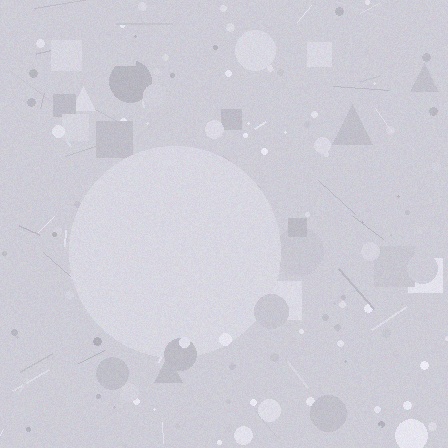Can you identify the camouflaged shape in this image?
The camouflaged shape is a circle.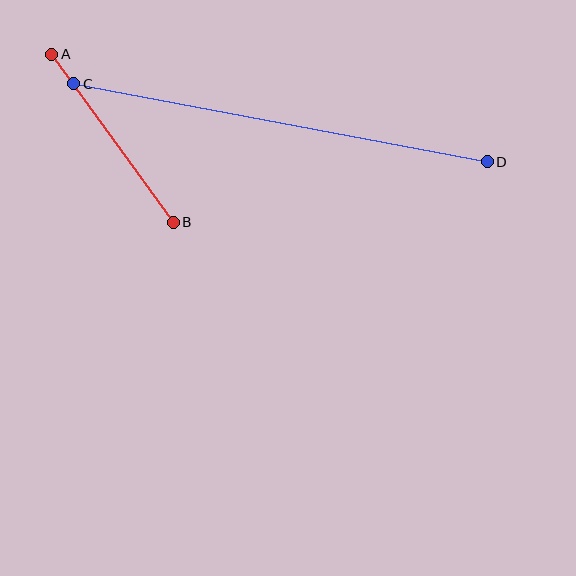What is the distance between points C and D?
The distance is approximately 421 pixels.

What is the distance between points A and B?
The distance is approximately 208 pixels.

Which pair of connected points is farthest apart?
Points C and D are farthest apart.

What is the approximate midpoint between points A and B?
The midpoint is at approximately (113, 138) pixels.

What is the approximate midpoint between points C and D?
The midpoint is at approximately (281, 123) pixels.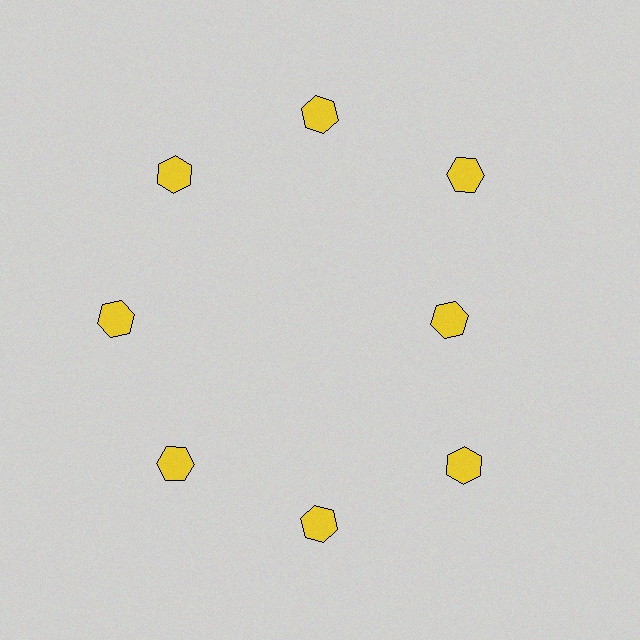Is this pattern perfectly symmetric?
No. The 8 yellow hexagons are arranged in a ring, but one element near the 3 o'clock position is pulled inward toward the center, breaking the 8-fold rotational symmetry.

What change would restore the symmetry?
The symmetry would be restored by moving it outward, back onto the ring so that all 8 hexagons sit at equal angles and equal distance from the center.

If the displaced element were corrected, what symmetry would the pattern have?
It would have 8-fold rotational symmetry — the pattern would map onto itself every 45 degrees.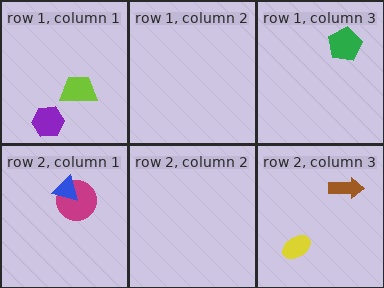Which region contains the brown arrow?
The row 2, column 3 region.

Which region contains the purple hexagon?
The row 1, column 1 region.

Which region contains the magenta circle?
The row 2, column 1 region.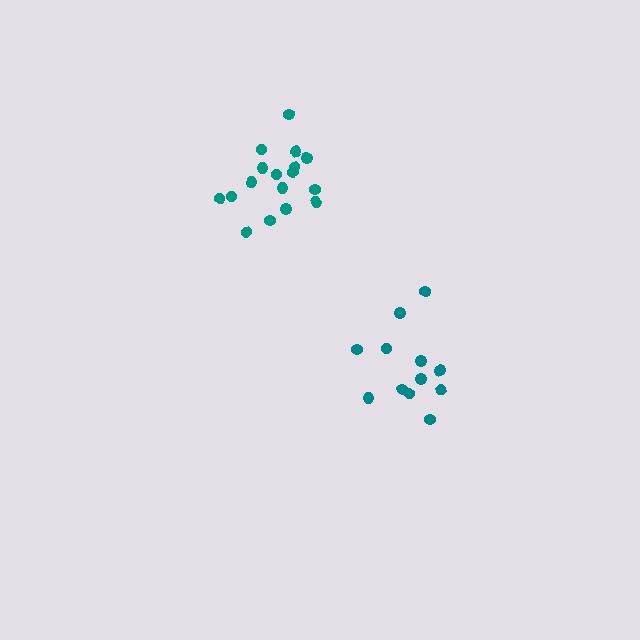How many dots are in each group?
Group 1: 17 dots, Group 2: 12 dots (29 total).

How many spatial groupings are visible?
There are 2 spatial groupings.